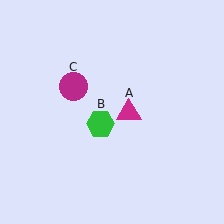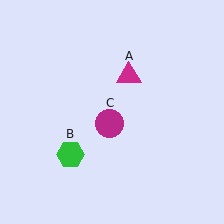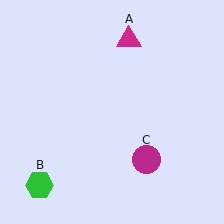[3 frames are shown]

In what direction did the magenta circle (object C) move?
The magenta circle (object C) moved down and to the right.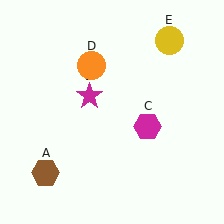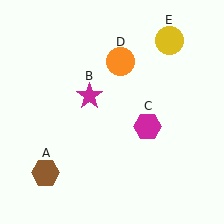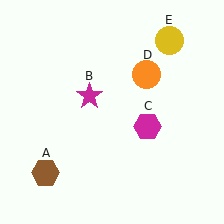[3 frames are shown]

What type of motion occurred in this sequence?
The orange circle (object D) rotated clockwise around the center of the scene.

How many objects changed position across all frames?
1 object changed position: orange circle (object D).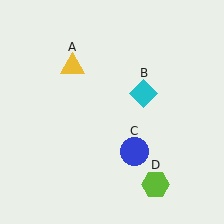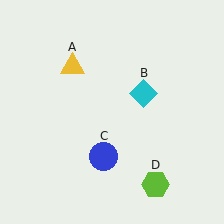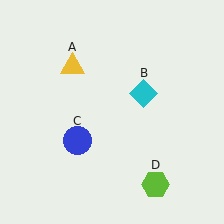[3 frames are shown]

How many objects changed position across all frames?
1 object changed position: blue circle (object C).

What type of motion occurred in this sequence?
The blue circle (object C) rotated clockwise around the center of the scene.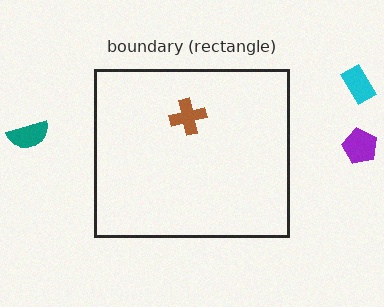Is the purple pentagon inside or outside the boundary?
Outside.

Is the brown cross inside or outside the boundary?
Inside.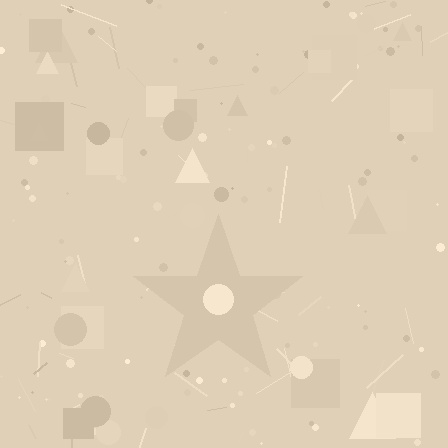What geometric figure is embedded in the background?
A star is embedded in the background.